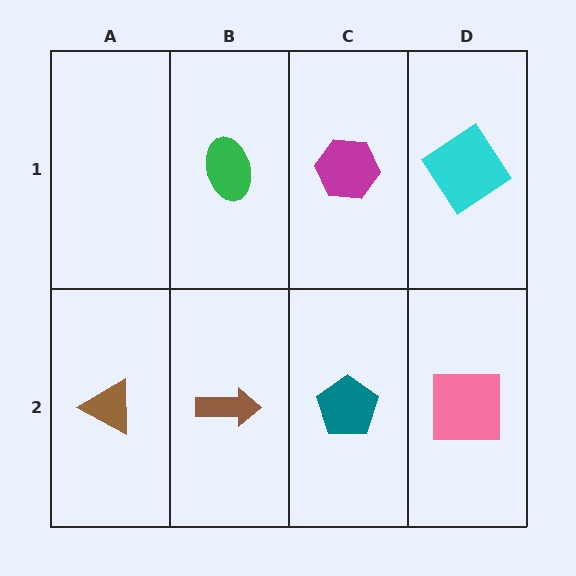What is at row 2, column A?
A brown triangle.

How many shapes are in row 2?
4 shapes.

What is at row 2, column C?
A teal pentagon.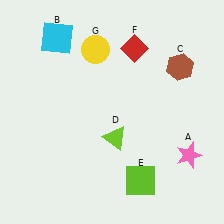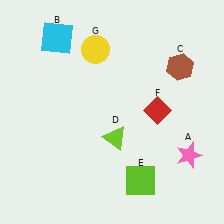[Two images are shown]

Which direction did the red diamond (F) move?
The red diamond (F) moved down.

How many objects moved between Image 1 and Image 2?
1 object moved between the two images.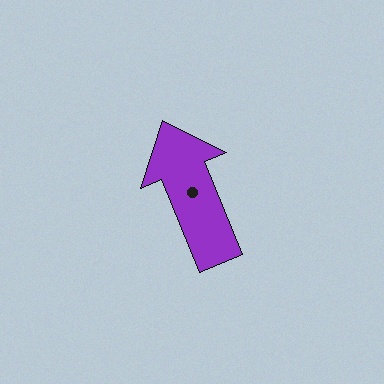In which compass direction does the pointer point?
North.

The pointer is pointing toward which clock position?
Roughly 11 o'clock.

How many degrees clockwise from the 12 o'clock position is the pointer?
Approximately 338 degrees.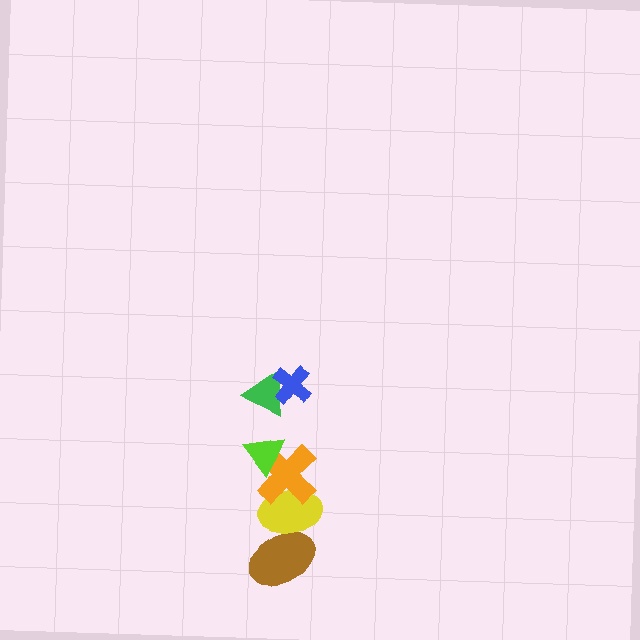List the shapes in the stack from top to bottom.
From top to bottom: the blue cross, the green triangle, the lime triangle, the orange cross, the yellow ellipse, the brown ellipse.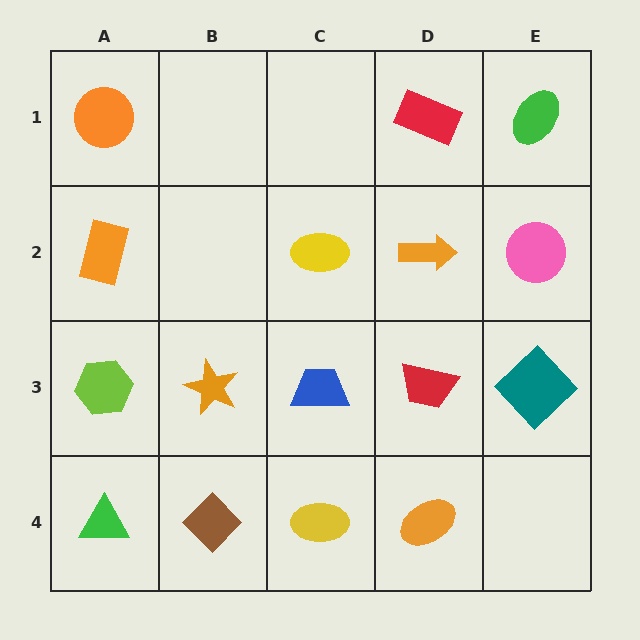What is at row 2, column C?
A yellow ellipse.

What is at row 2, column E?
A pink circle.